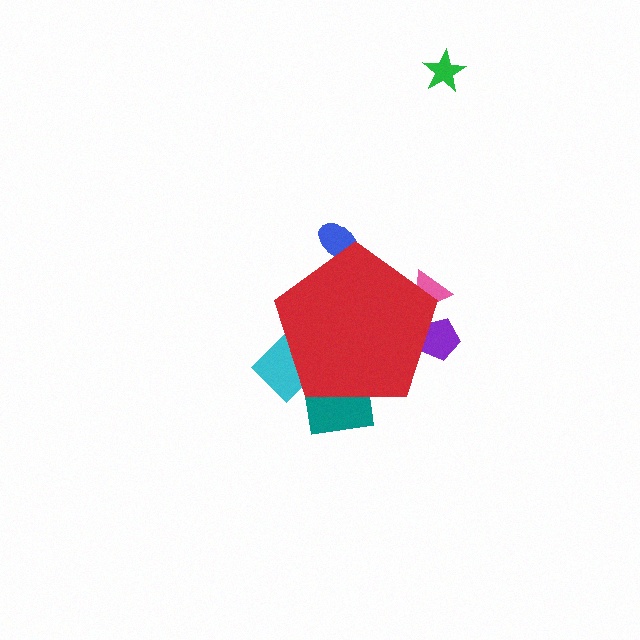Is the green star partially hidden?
No, the green star is fully visible.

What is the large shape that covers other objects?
A red pentagon.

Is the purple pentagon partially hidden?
Yes, the purple pentagon is partially hidden behind the red pentagon.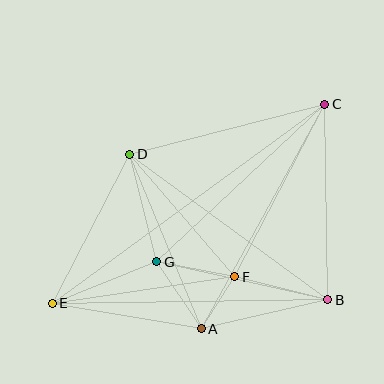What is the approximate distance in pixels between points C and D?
The distance between C and D is approximately 201 pixels.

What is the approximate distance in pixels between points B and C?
The distance between B and C is approximately 196 pixels.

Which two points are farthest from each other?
Points C and E are farthest from each other.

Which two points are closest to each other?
Points A and F are closest to each other.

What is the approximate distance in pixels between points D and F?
The distance between D and F is approximately 161 pixels.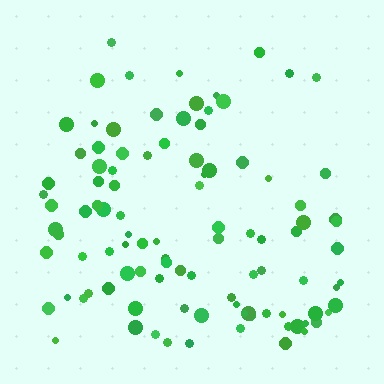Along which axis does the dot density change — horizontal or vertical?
Vertical.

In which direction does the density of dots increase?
From top to bottom, with the bottom side densest.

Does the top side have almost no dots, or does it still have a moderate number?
Still a moderate number, just noticeably fewer than the bottom.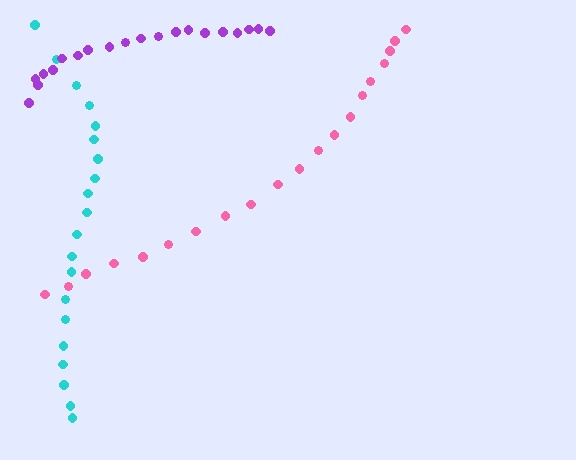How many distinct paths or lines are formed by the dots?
There are 3 distinct paths.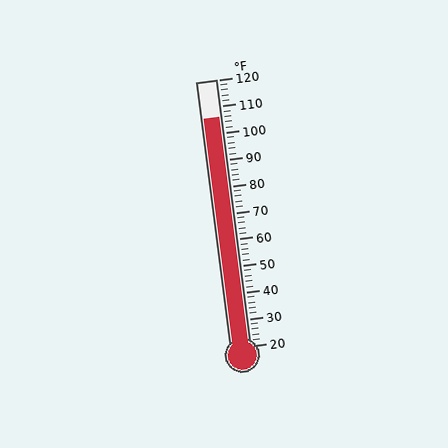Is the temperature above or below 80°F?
The temperature is above 80°F.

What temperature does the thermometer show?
The thermometer shows approximately 106°F.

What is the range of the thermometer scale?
The thermometer scale ranges from 20°F to 120°F.